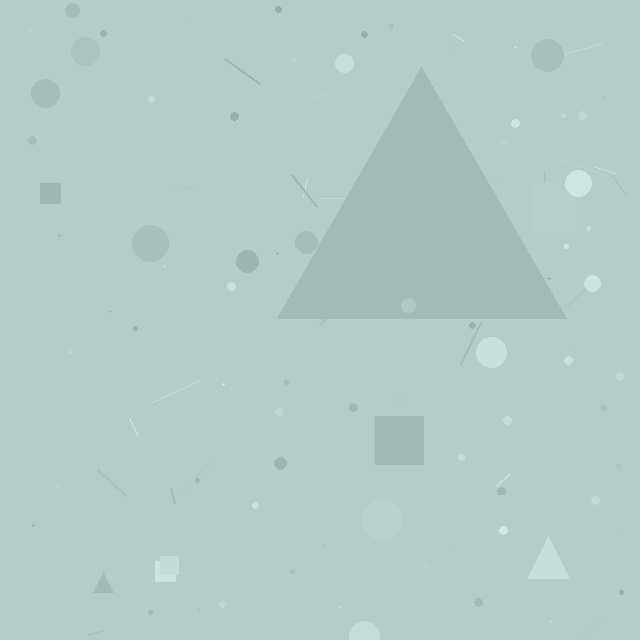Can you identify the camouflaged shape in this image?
The camouflaged shape is a triangle.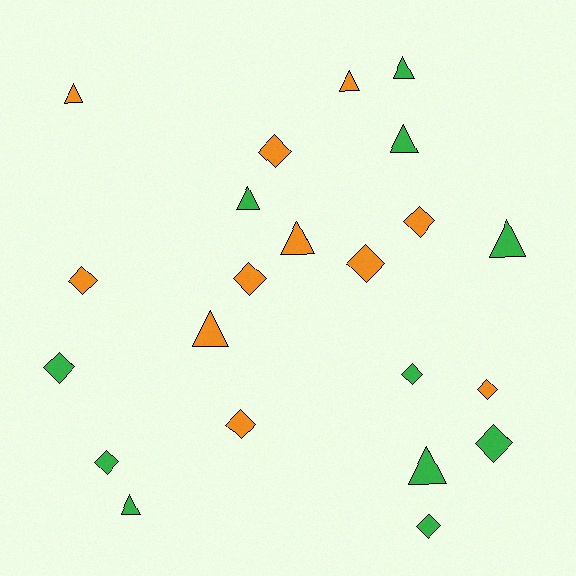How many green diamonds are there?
There are 5 green diamonds.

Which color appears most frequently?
Orange, with 11 objects.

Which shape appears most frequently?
Diamond, with 12 objects.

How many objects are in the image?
There are 22 objects.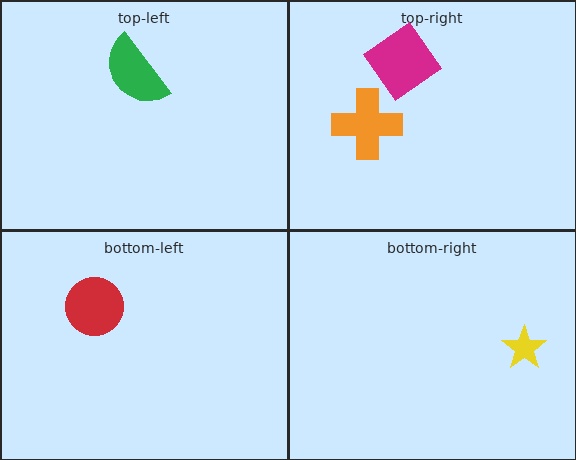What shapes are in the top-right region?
The magenta diamond, the orange cross.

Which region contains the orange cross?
The top-right region.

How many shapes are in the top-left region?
1.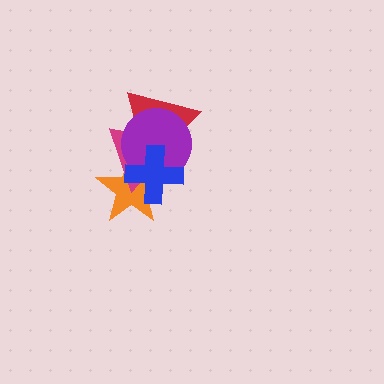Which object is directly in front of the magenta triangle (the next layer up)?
The red triangle is directly in front of the magenta triangle.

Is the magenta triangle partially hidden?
Yes, it is partially covered by another shape.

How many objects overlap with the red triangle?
4 objects overlap with the red triangle.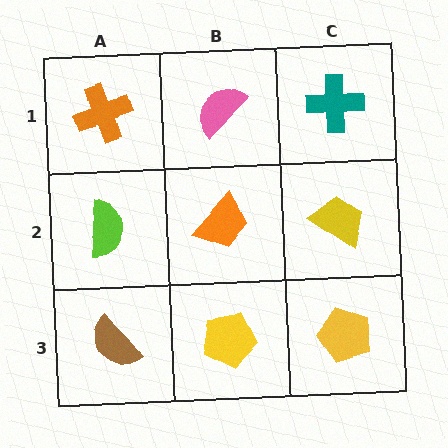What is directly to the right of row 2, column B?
A yellow trapezoid.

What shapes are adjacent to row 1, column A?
A lime semicircle (row 2, column A), a pink semicircle (row 1, column B).